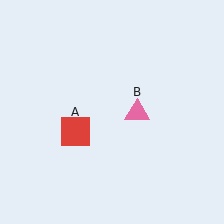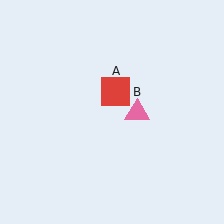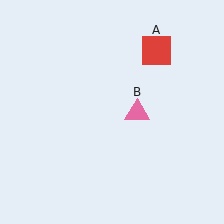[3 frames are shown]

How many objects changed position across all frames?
1 object changed position: red square (object A).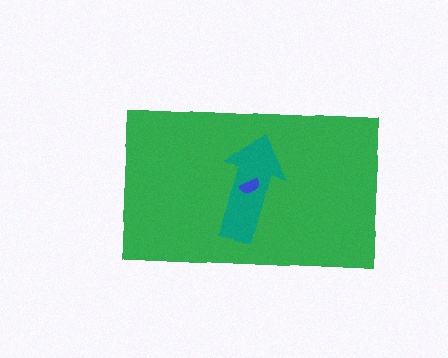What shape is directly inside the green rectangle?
The teal arrow.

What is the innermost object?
The blue semicircle.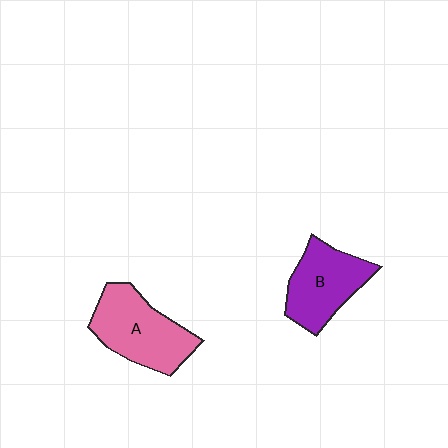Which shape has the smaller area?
Shape B (purple).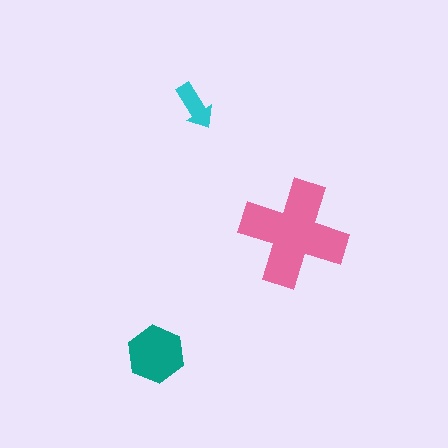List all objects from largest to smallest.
The pink cross, the teal hexagon, the cyan arrow.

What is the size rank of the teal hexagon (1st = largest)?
2nd.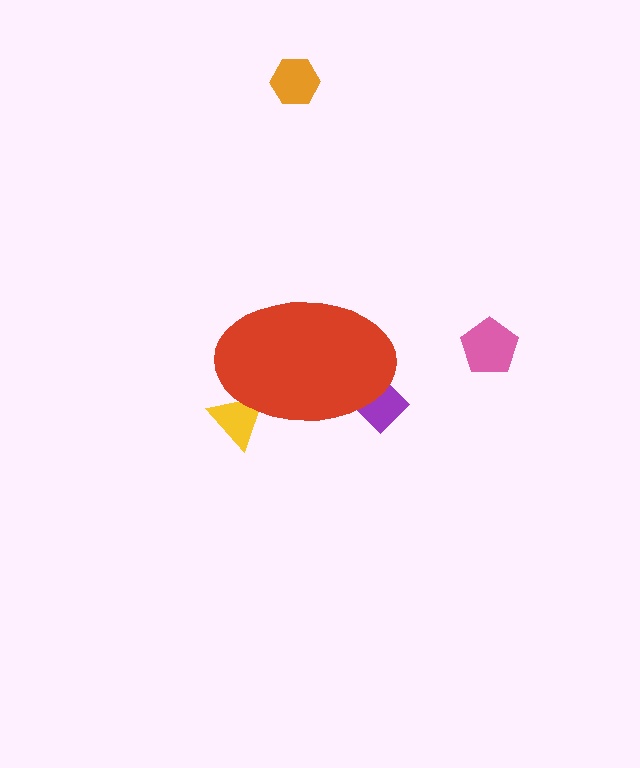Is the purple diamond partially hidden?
Yes, the purple diamond is partially hidden behind the red ellipse.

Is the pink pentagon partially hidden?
No, the pink pentagon is fully visible.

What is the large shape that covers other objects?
A red ellipse.